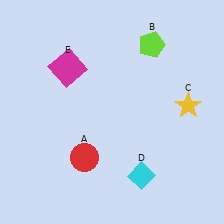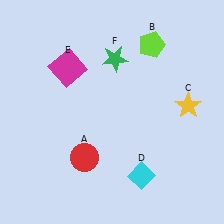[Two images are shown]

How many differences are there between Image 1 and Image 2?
There is 1 difference between the two images.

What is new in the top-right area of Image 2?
A green star (F) was added in the top-right area of Image 2.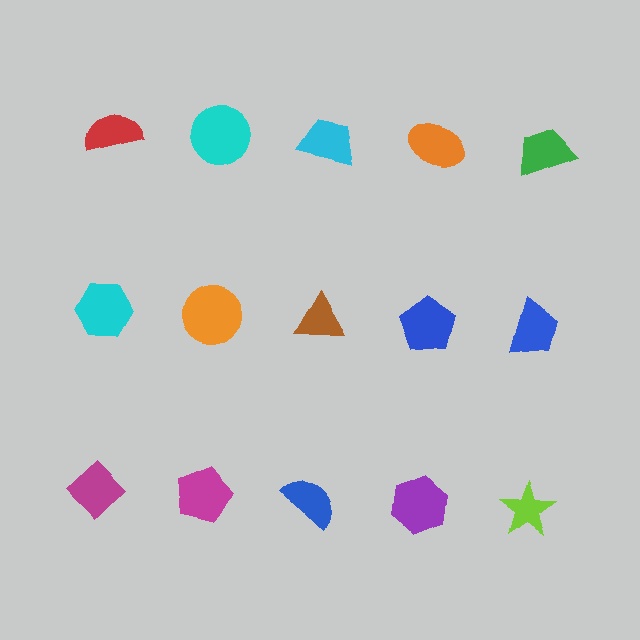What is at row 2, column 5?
A blue trapezoid.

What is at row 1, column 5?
A green trapezoid.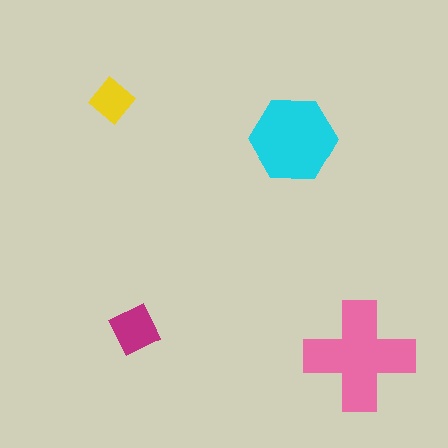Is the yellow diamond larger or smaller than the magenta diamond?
Smaller.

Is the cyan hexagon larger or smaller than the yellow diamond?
Larger.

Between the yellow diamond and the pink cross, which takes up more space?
The pink cross.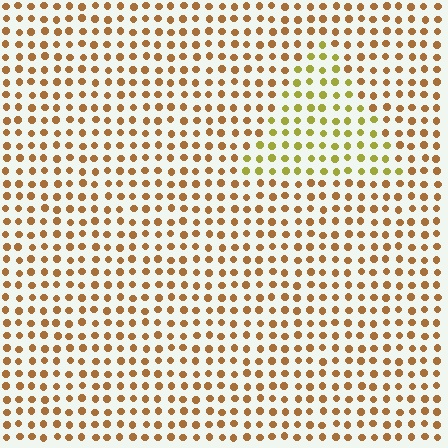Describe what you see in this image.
The image is filled with small brown elements in a uniform arrangement. A triangle-shaped region is visible where the elements are tinted to a slightly different hue, forming a subtle color boundary.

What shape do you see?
I see a triangle.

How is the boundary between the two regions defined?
The boundary is defined purely by a slight shift in hue (about 36 degrees). Spacing, size, and orientation are identical on both sides.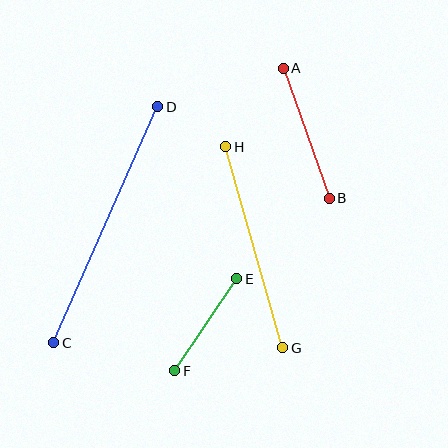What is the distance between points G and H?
The distance is approximately 209 pixels.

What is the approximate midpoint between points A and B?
The midpoint is at approximately (306, 133) pixels.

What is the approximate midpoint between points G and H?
The midpoint is at approximately (254, 247) pixels.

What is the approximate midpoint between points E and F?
The midpoint is at approximately (206, 325) pixels.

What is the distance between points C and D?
The distance is approximately 258 pixels.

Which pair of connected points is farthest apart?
Points C and D are farthest apart.